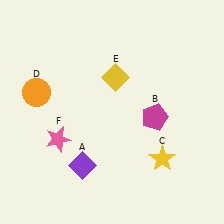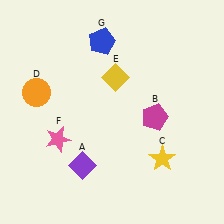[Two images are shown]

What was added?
A blue pentagon (G) was added in Image 2.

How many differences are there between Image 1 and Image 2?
There is 1 difference between the two images.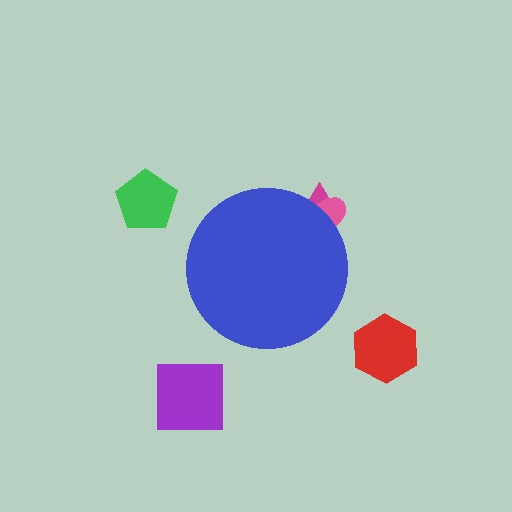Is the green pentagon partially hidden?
No, the green pentagon is fully visible.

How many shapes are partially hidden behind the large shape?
2 shapes are partially hidden.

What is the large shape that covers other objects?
A blue circle.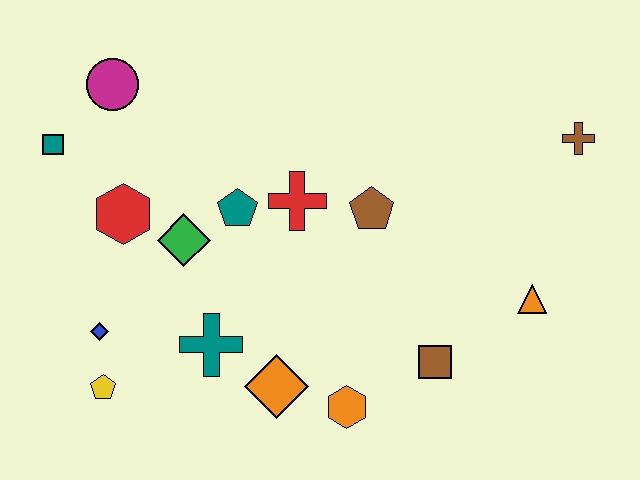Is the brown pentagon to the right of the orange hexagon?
Yes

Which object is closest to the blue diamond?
The yellow pentagon is closest to the blue diamond.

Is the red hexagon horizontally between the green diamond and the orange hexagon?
No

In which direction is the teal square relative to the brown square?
The teal square is to the left of the brown square.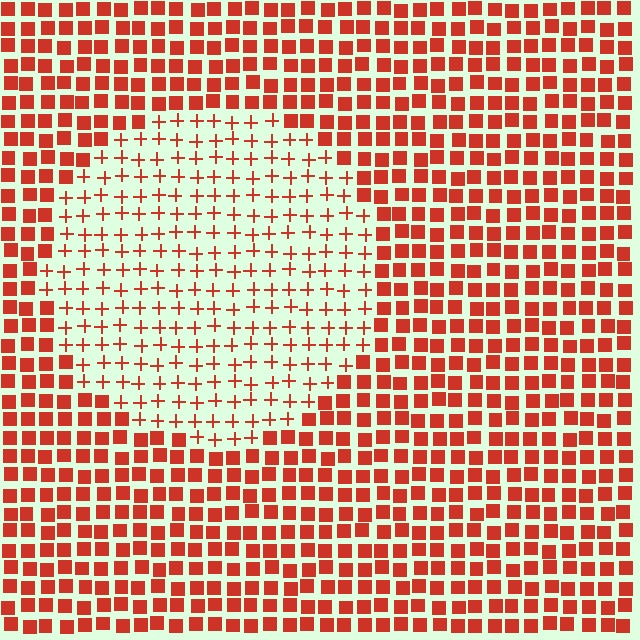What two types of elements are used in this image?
The image uses plus signs inside the circle region and squares outside it.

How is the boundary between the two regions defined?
The boundary is defined by a change in element shape: plus signs inside vs. squares outside. All elements share the same color and spacing.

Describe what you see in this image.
The image is filled with small red elements arranged in a uniform grid. A circle-shaped region contains plus signs, while the surrounding area contains squares. The boundary is defined purely by the change in element shape.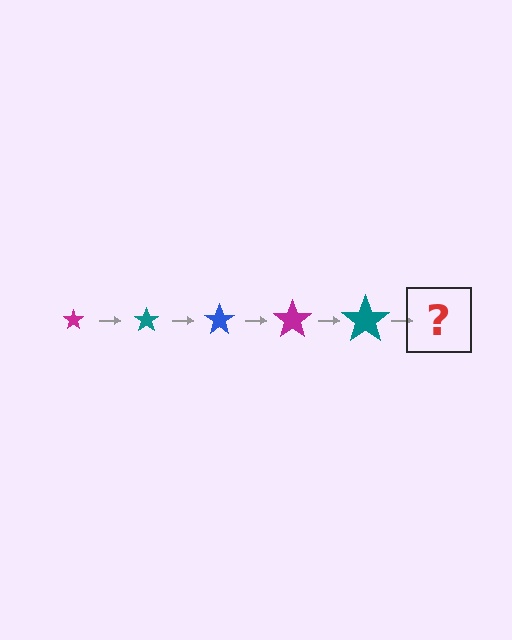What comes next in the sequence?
The next element should be a blue star, larger than the previous one.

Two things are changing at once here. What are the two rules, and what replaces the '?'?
The two rules are that the star grows larger each step and the color cycles through magenta, teal, and blue. The '?' should be a blue star, larger than the previous one.